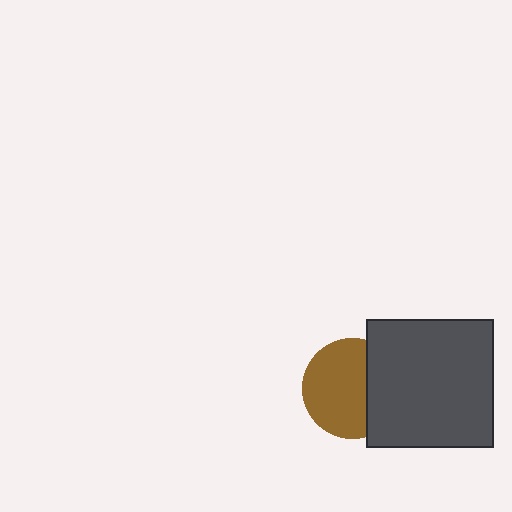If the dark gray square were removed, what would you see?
You would see the complete brown circle.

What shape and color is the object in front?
The object in front is a dark gray square.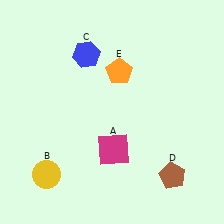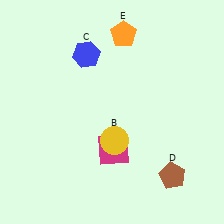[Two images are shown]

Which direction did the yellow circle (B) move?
The yellow circle (B) moved right.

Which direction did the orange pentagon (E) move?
The orange pentagon (E) moved up.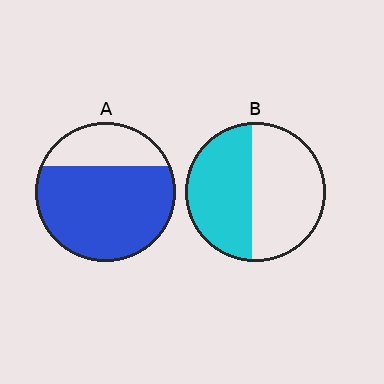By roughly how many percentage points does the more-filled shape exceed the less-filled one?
By roughly 25 percentage points (A over B).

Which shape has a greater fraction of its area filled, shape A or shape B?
Shape A.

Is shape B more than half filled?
Roughly half.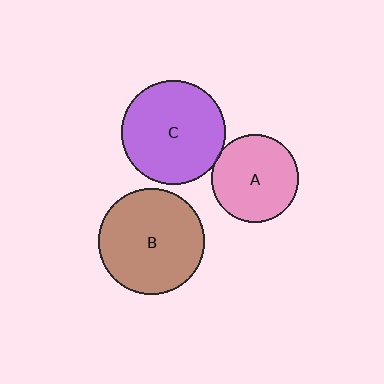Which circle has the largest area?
Circle B (brown).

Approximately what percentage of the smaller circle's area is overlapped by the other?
Approximately 5%.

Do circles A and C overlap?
Yes.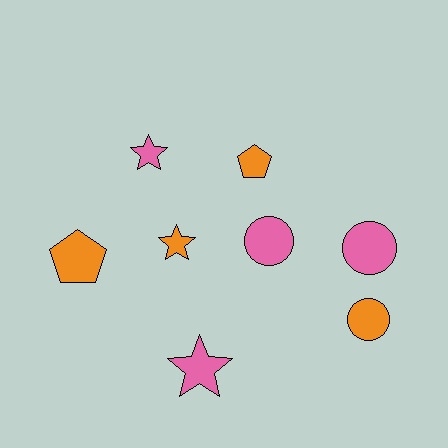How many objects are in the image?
There are 8 objects.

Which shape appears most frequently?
Circle, with 3 objects.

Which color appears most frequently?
Orange, with 4 objects.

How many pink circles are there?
There are 2 pink circles.